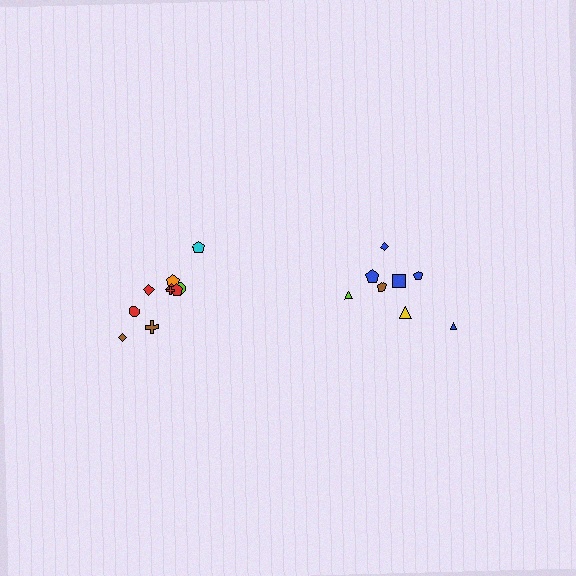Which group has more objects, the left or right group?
The left group.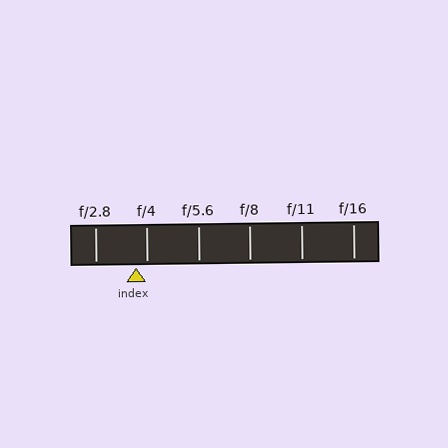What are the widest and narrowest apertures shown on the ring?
The widest aperture shown is f/2.8 and the narrowest is f/16.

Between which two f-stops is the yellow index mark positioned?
The index mark is between f/2.8 and f/4.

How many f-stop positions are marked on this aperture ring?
There are 6 f-stop positions marked.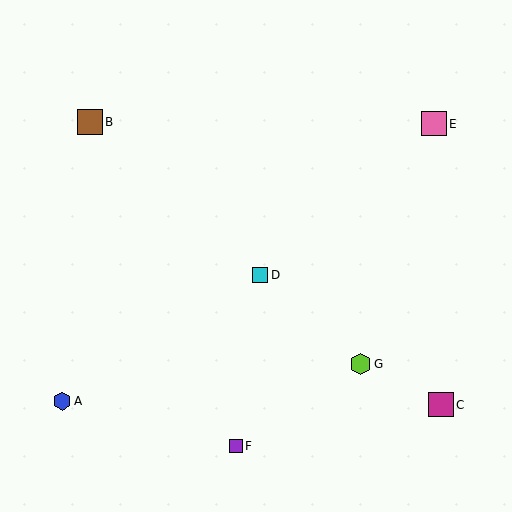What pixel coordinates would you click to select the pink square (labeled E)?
Click at (434, 124) to select the pink square E.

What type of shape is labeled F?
Shape F is a purple square.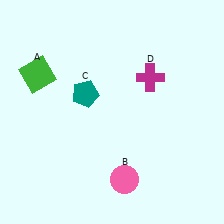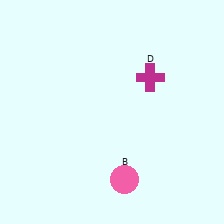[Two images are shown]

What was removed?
The teal pentagon (C), the green square (A) were removed in Image 2.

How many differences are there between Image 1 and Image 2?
There are 2 differences between the two images.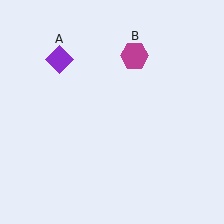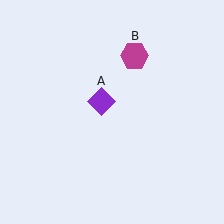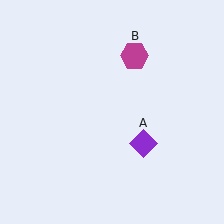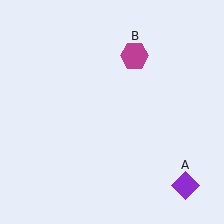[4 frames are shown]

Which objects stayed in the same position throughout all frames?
Magenta hexagon (object B) remained stationary.